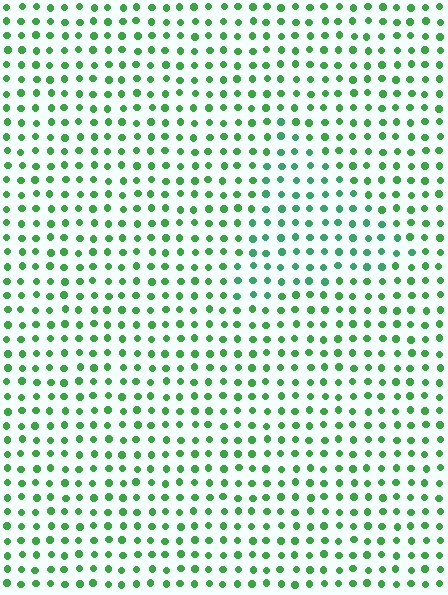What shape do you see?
I see a triangle.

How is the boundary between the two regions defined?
The boundary is defined purely by a slight shift in hue (about 22 degrees). Spacing, size, and orientation are identical on both sides.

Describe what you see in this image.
The image is filled with small green elements in a uniform arrangement. A triangle-shaped region is visible where the elements are tinted to a slightly different hue, forming a subtle color boundary.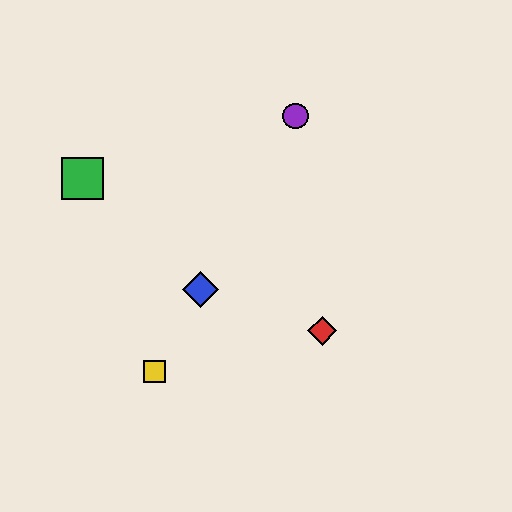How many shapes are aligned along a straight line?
3 shapes (the blue diamond, the yellow square, the purple circle) are aligned along a straight line.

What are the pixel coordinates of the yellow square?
The yellow square is at (155, 372).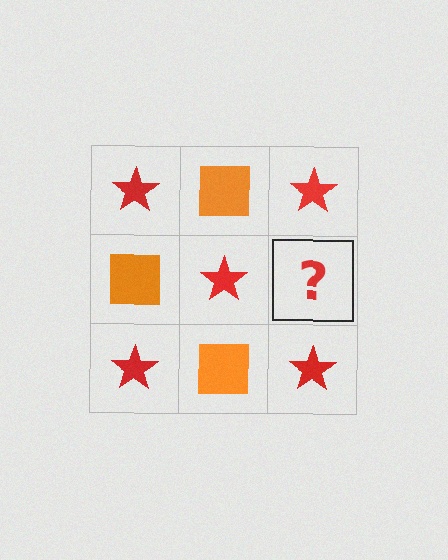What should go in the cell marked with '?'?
The missing cell should contain an orange square.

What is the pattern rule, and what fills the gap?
The rule is that it alternates red star and orange square in a checkerboard pattern. The gap should be filled with an orange square.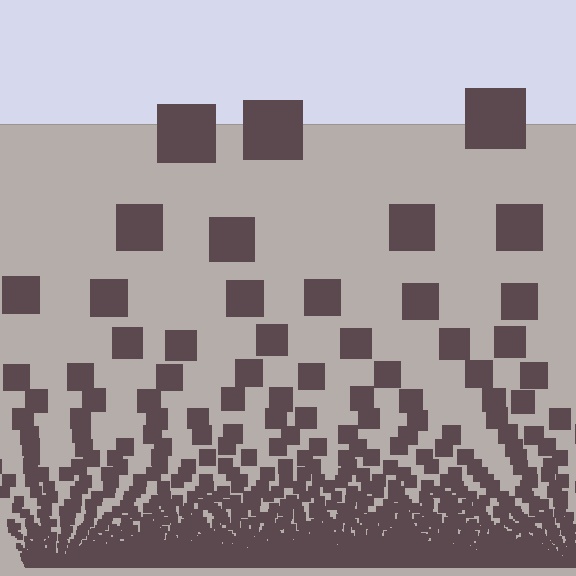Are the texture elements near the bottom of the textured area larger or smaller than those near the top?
Smaller. The gradient is inverted — elements near the bottom are smaller and denser.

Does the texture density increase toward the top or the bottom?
Density increases toward the bottom.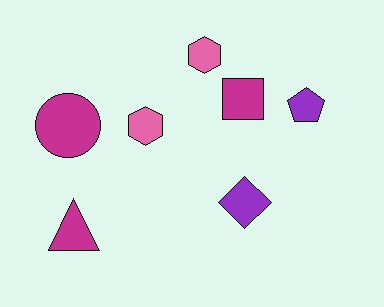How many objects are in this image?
There are 7 objects.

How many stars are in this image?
There are no stars.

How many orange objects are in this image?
There are no orange objects.